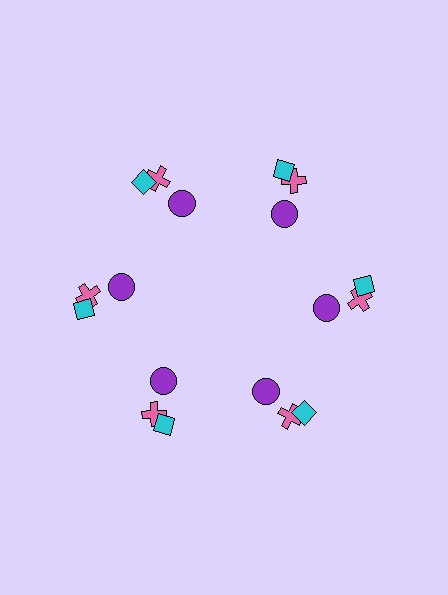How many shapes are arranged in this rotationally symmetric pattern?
There are 18 shapes, arranged in 6 groups of 3.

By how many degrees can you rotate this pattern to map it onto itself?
The pattern maps onto itself every 60 degrees of rotation.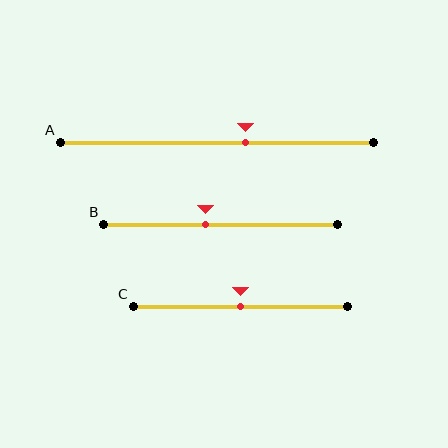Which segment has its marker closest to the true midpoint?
Segment C has its marker closest to the true midpoint.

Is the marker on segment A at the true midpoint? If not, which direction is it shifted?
No, the marker on segment A is shifted to the right by about 9% of the segment length.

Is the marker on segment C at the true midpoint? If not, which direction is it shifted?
Yes, the marker on segment C is at the true midpoint.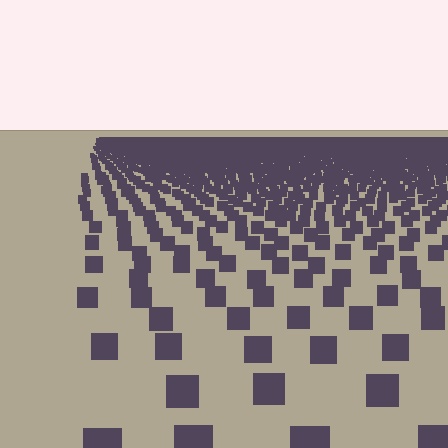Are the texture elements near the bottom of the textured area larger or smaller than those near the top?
Larger. Near the bottom, elements are closer to the viewer and appear at a bigger on-screen size.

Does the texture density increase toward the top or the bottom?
Density increases toward the top.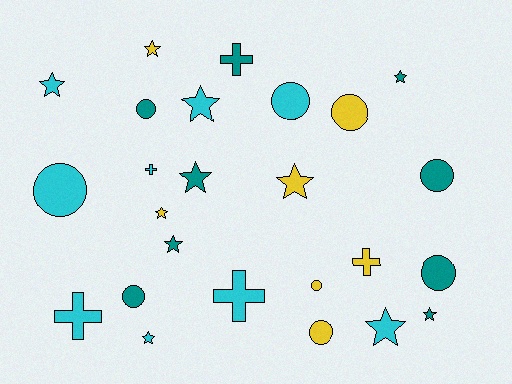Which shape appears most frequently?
Star, with 11 objects.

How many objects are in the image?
There are 25 objects.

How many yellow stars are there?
There are 3 yellow stars.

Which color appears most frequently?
Cyan, with 9 objects.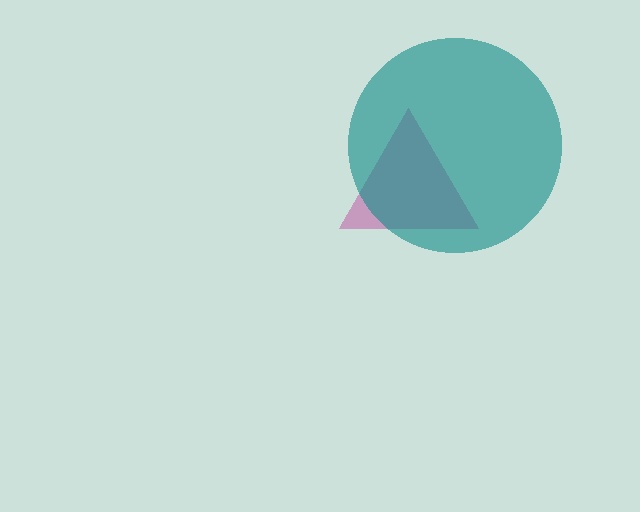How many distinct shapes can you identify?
There are 2 distinct shapes: a magenta triangle, a teal circle.